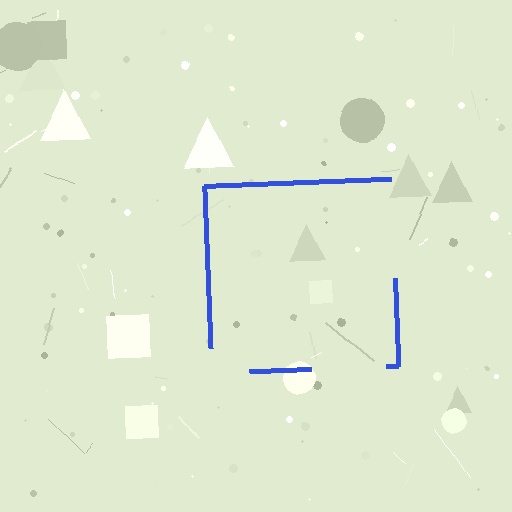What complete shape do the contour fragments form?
The contour fragments form a square.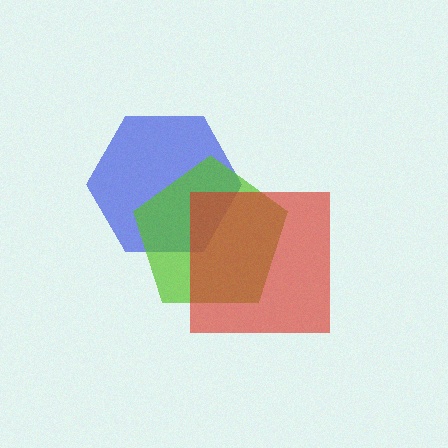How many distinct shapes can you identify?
There are 3 distinct shapes: a blue hexagon, a lime pentagon, a red square.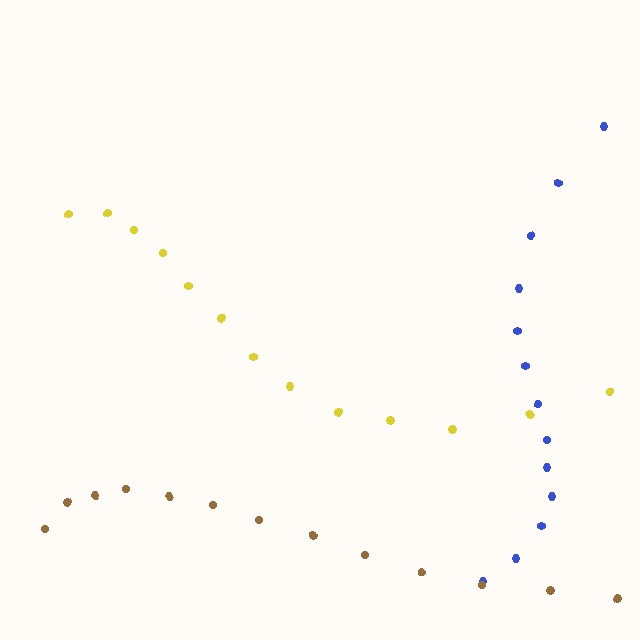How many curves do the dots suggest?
There are 3 distinct paths.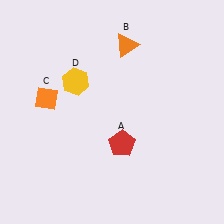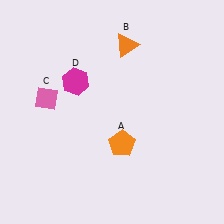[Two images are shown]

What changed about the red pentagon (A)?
In Image 1, A is red. In Image 2, it changed to orange.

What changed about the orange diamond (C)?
In Image 1, C is orange. In Image 2, it changed to pink.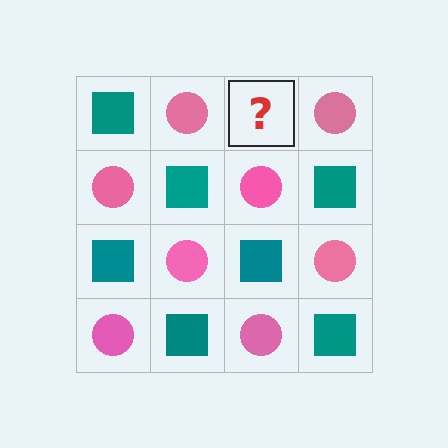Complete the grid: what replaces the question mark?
The question mark should be replaced with a teal square.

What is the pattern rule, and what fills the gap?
The rule is that it alternates teal square and pink circle in a checkerboard pattern. The gap should be filled with a teal square.